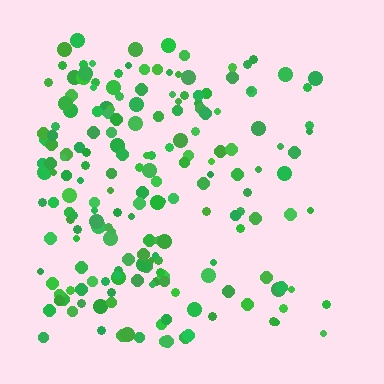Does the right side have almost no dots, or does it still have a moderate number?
Still a moderate number, just noticeably fewer than the left.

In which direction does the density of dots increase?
From right to left, with the left side densest.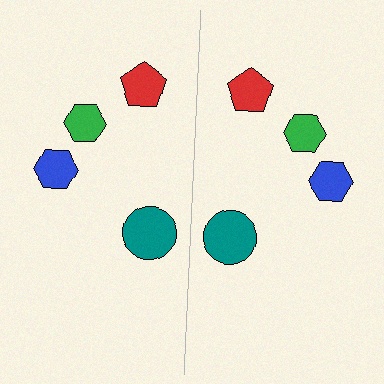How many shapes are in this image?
There are 8 shapes in this image.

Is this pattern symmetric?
Yes, this pattern has bilateral (reflection) symmetry.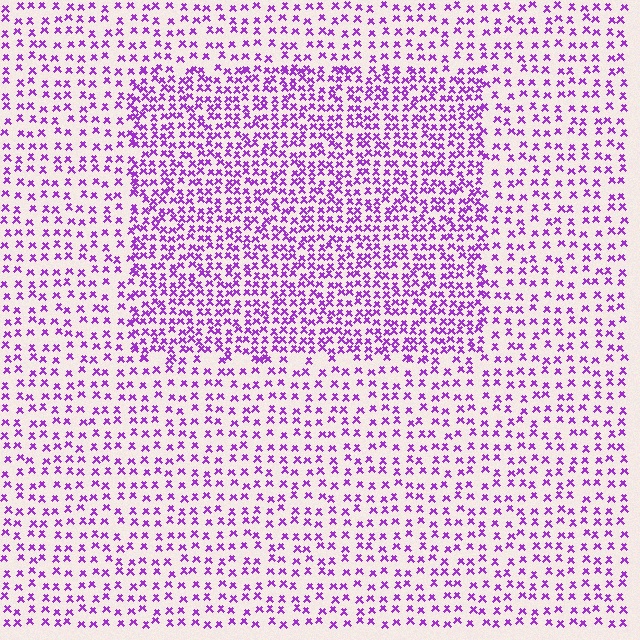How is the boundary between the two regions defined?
The boundary is defined by a change in element density (approximately 1.8x ratio). All elements are the same color, size, and shape.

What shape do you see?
I see a rectangle.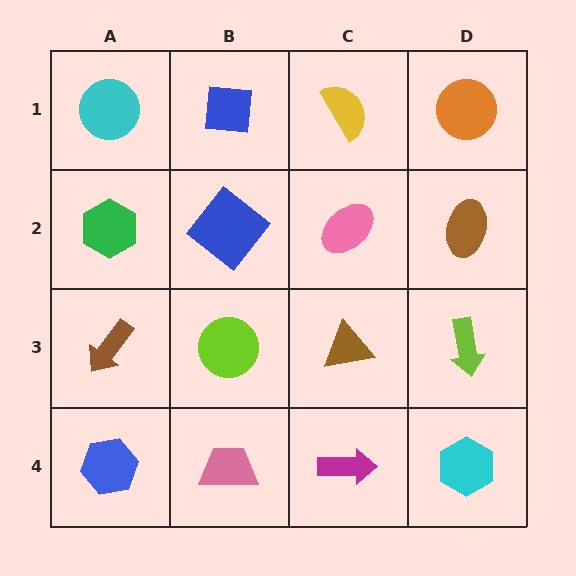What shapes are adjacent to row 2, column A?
A cyan circle (row 1, column A), a brown arrow (row 3, column A), a blue diamond (row 2, column B).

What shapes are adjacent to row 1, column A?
A green hexagon (row 2, column A), a blue square (row 1, column B).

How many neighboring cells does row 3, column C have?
4.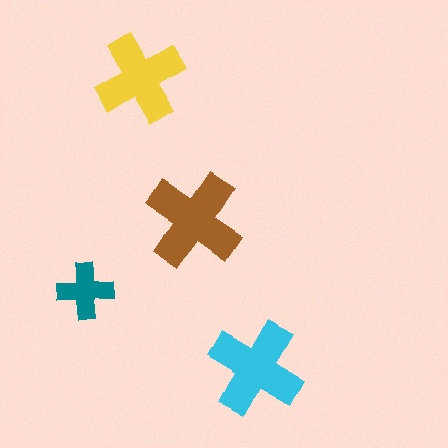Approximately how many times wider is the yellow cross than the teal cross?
About 1.5 times wider.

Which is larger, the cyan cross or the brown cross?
The brown one.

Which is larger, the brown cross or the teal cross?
The brown one.